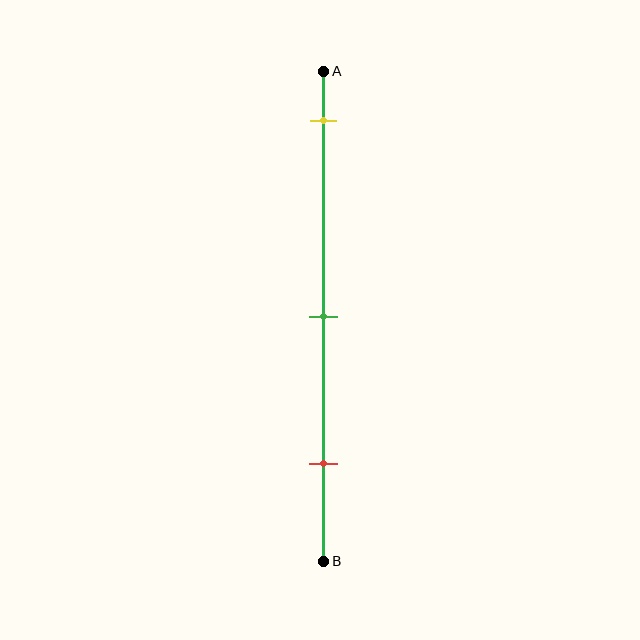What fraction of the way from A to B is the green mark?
The green mark is approximately 50% (0.5) of the way from A to B.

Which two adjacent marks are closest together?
The green and red marks are the closest adjacent pair.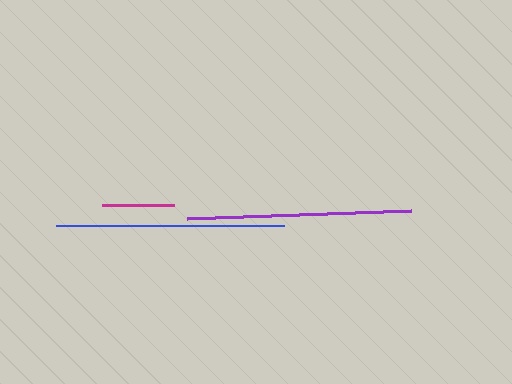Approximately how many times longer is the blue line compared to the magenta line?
The blue line is approximately 3.2 times the length of the magenta line.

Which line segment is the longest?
The blue line is the longest at approximately 228 pixels.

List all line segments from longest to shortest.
From longest to shortest: blue, purple, magenta.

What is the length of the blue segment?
The blue segment is approximately 228 pixels long.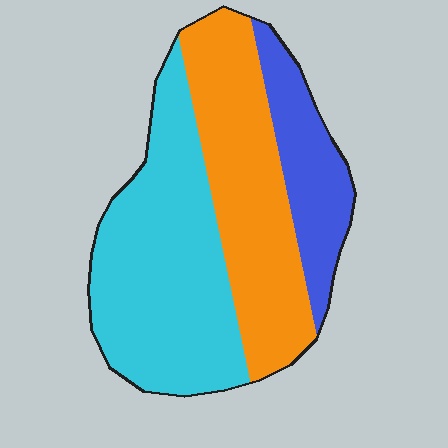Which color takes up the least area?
Blue, at roughly 20%.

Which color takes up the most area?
Cyan, at roughly 45%.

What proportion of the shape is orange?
Orange covers 36% of the shape.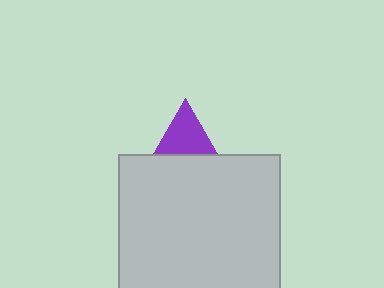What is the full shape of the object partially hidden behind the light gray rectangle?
The partially hidden object is a purple triangle.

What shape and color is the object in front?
The object in front is a light gray rectangle.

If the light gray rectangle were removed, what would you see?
You would see the complete purple triangle.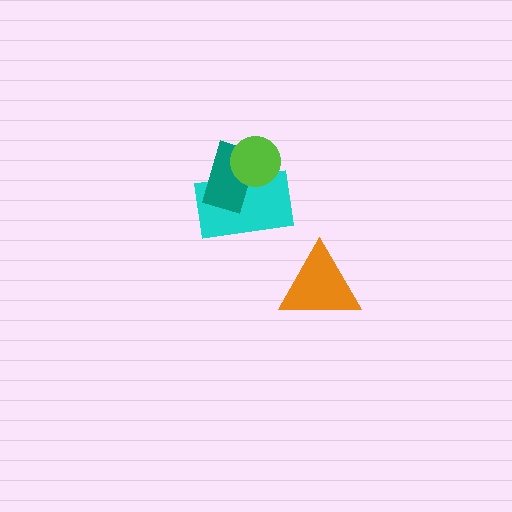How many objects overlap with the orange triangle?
0 objects overlap with the orange triangle.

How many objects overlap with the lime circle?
2 objects overlap with the lime circle.